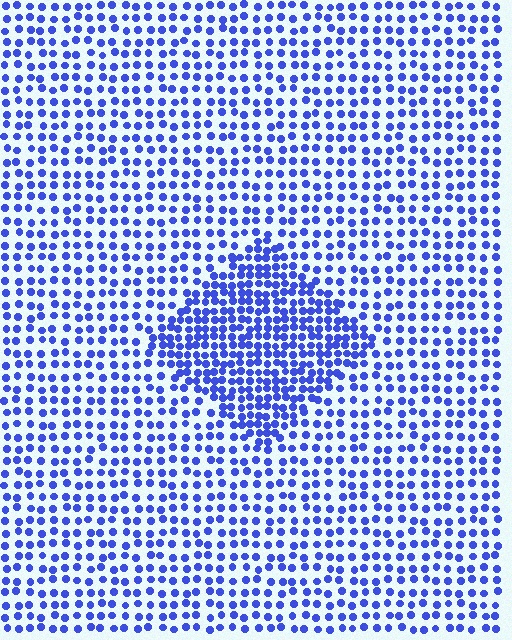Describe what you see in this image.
The image contains small blue elements arranged at two different densities. A diamond-shaped region is visible where the elements are more densely packed than the surrounding area.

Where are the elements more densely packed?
The elements are more densely packed inside the diamond boundary.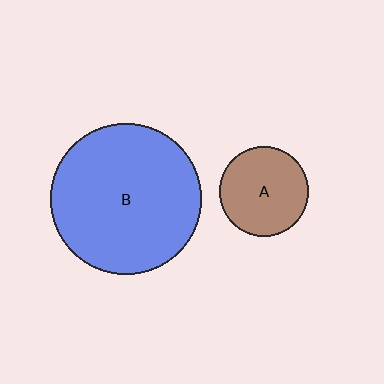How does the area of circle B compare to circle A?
Approximately 2.9 times.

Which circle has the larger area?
Circle B (blue).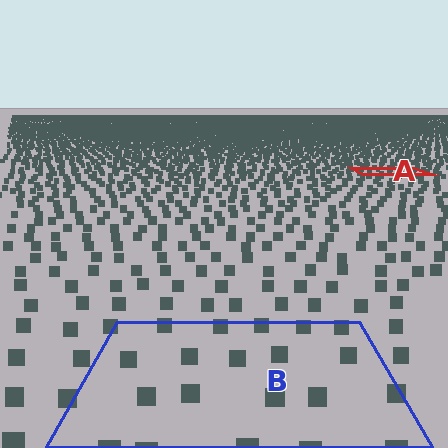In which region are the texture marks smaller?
The texture marks are smaller in region A, because it is farther away.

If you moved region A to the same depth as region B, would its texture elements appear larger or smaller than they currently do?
They would appear larger. At a closer depth, the same texture elements are projected at a bigger on-screen size.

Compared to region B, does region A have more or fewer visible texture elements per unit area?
Region A has more texture elements per unit area — they are packed more densely because it is farther away.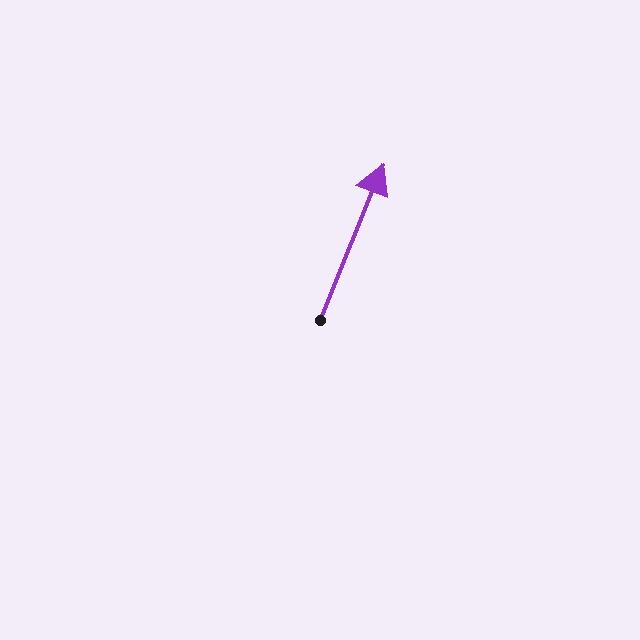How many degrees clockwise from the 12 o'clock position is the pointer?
Approximately 22 degrees.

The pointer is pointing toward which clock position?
Roughly 1 o'clock.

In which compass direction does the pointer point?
North.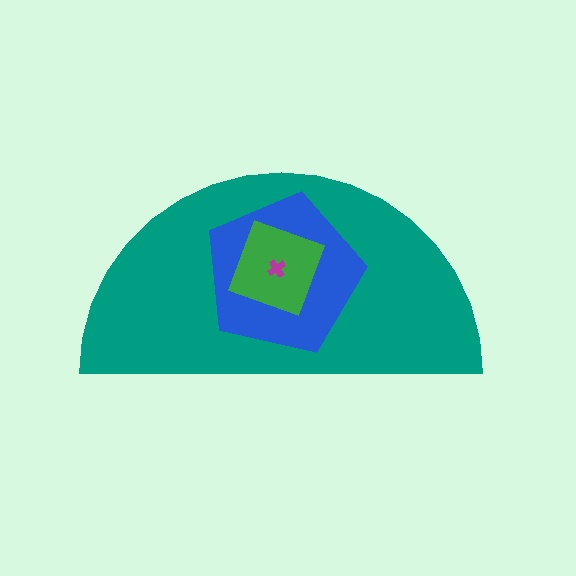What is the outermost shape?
The teal semicircle.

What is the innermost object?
The magenta cross.